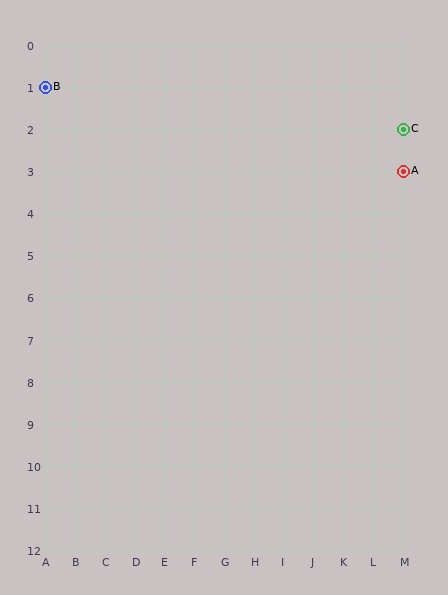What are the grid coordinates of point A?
Point A is at grid coordinates (M, 3).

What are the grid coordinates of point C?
Point C is at grid coordinates (M, 2).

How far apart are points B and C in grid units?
Points B and C are 12 columns and 1 row apart (about 12.0 grid units diagonally).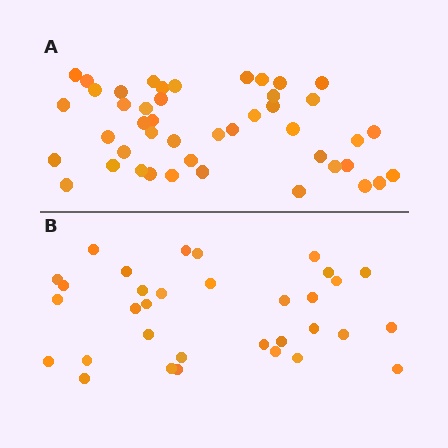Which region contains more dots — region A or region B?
Region A (the top region) has more dots.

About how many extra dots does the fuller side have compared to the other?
Region A has roughly 12 or so more dots than region B.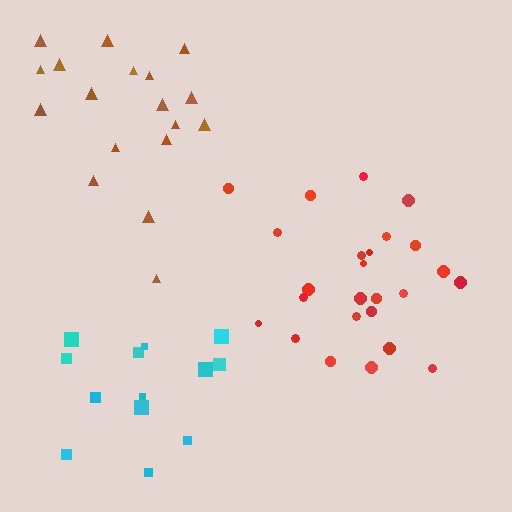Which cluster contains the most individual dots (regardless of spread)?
Red (26).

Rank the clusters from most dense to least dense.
red, cyan, brown.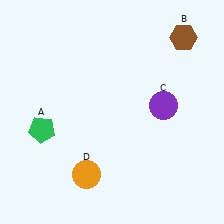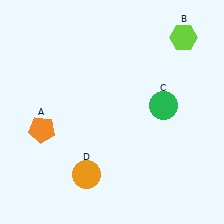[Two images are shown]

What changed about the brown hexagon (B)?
In Image 1, B is brown. In Image 2, it changed to lime.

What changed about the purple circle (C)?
In Image 1, C is purple. In Image 2, it changed to green.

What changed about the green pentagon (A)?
In Image 1, A is green. In Image 2, it changed to orange.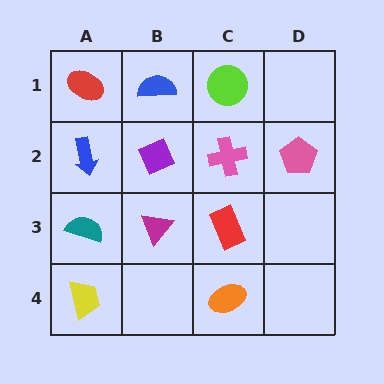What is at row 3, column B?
A magenta triangle.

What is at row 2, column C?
A pink cross.